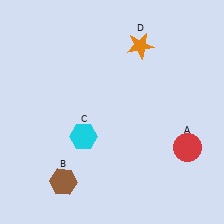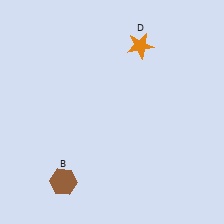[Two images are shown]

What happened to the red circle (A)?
The red circle (A) was removed in Image 2. It was in the bottom-right area of Image 1.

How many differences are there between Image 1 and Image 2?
There are 2 differences between the two images.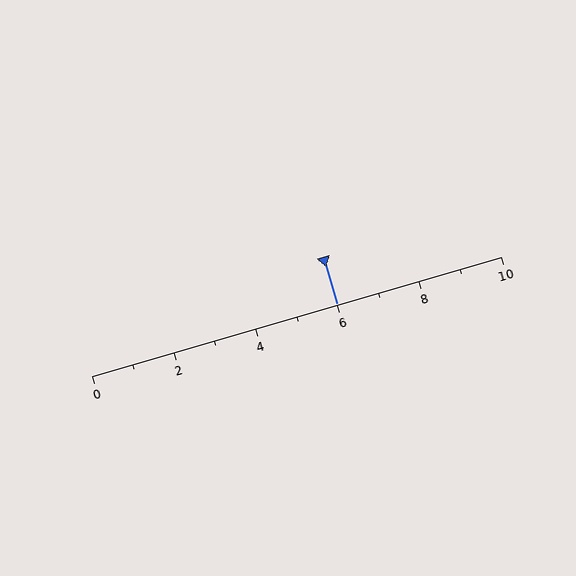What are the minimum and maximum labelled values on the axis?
The axis runs from 0 to 10.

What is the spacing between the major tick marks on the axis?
The major ticks are spaced 2 apart.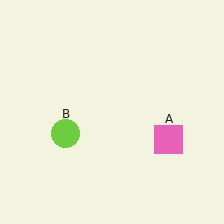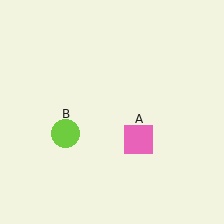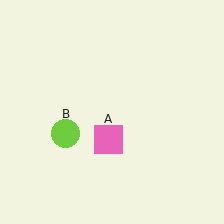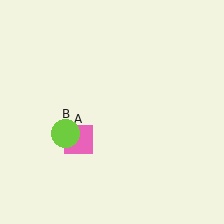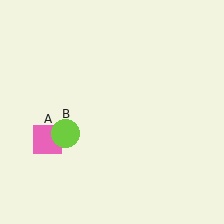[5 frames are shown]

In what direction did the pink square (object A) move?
The pink square (object A) moved left.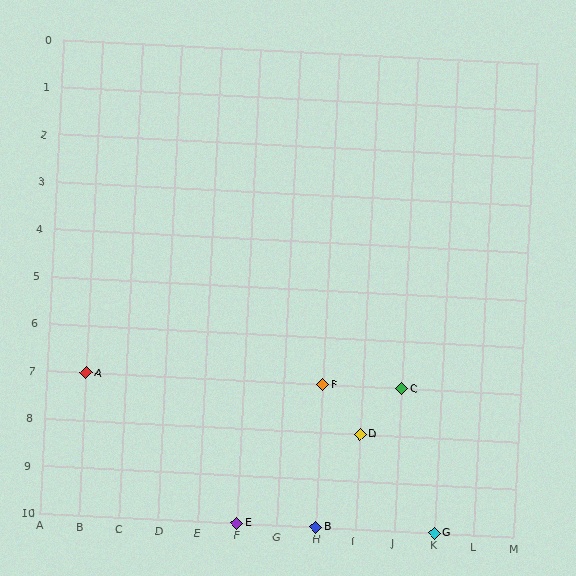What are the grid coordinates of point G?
Point G is at grid coordinates (K, 10).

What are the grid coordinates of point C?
Point C is at grid coordinates (J, 7).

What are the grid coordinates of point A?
Point A is at grid coordinates (B, 7).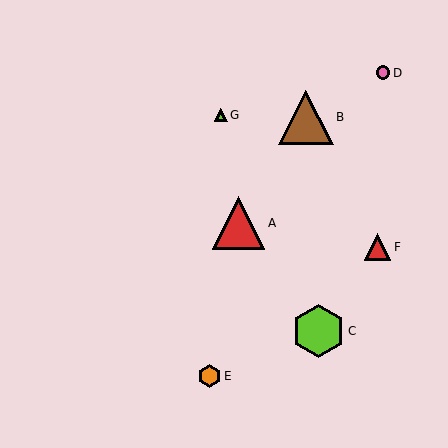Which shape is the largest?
The brown triangle (labeled B) is the largest.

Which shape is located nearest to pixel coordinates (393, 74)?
The pink circle (labeled D) at (383, 73) is nearest to that location.